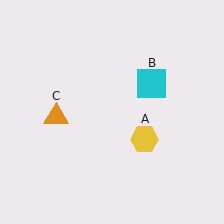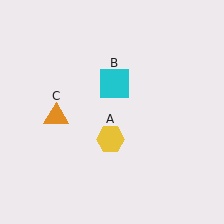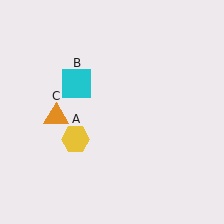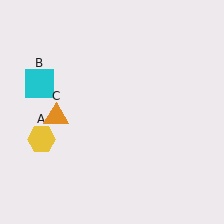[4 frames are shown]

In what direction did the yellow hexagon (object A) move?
The yellow hexagon (object A) moved left.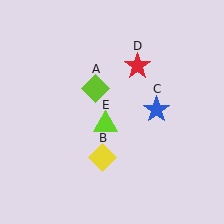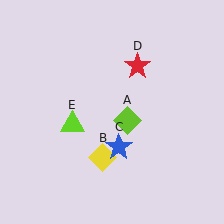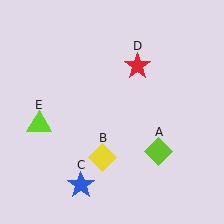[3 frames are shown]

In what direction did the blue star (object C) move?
The blue star (object C) moved down and to the left.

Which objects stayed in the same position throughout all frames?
Yellow diamond (object B) and red star (object D) remained stationary.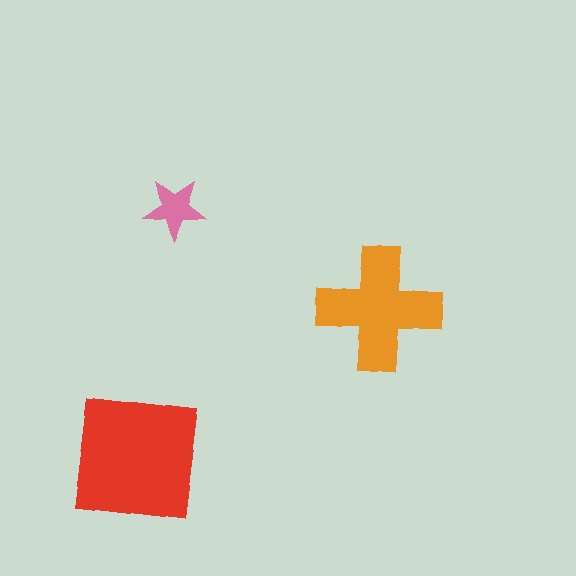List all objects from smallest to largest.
The pink star, the orange cross, the red square.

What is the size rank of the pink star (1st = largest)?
3rd.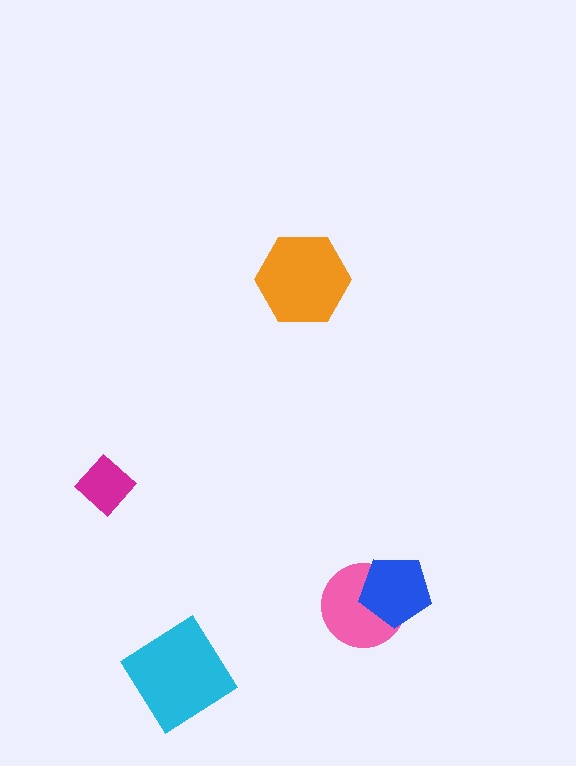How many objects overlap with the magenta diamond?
0 objects overlap with the magenta diamond.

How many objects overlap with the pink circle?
1 object overlaps with the pink circle.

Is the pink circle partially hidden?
Yes, it is partially covered by another shape.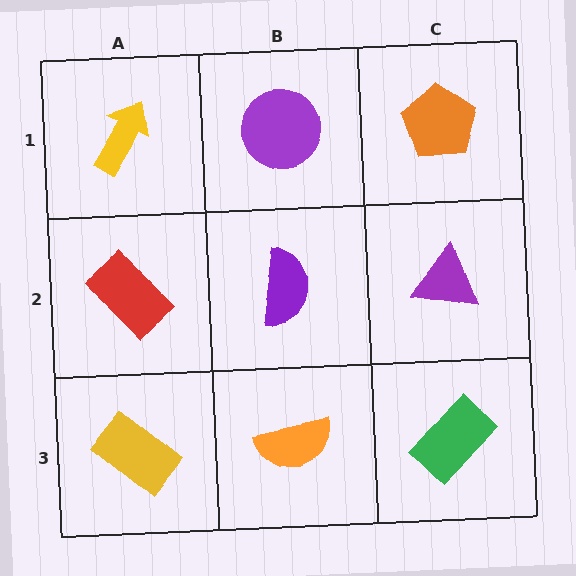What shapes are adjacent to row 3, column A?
A red rectangle (row 2, column A), an orange semicircle (row 3, column B).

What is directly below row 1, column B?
A purple semicircle.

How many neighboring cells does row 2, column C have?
3.